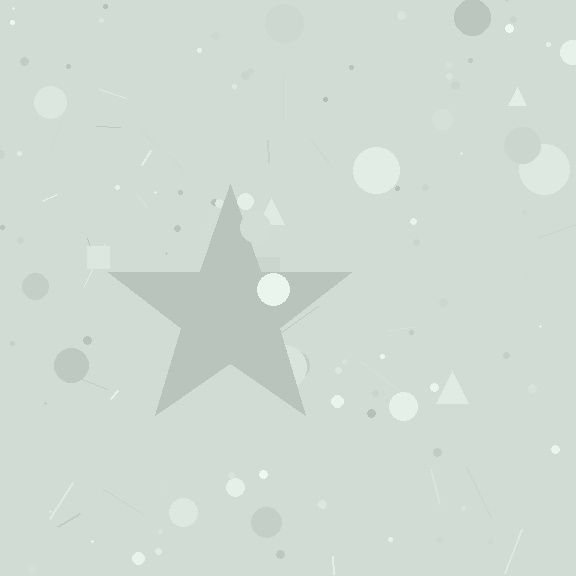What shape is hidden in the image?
A star is hidden in the image.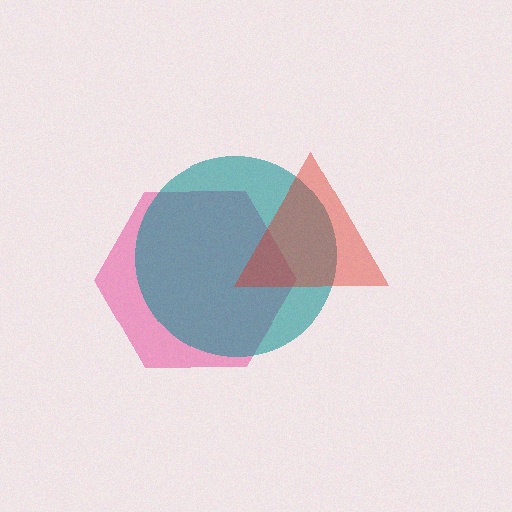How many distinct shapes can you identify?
There are 3 distinct shapes: a pink hexagon, a teal circle, a red triangle.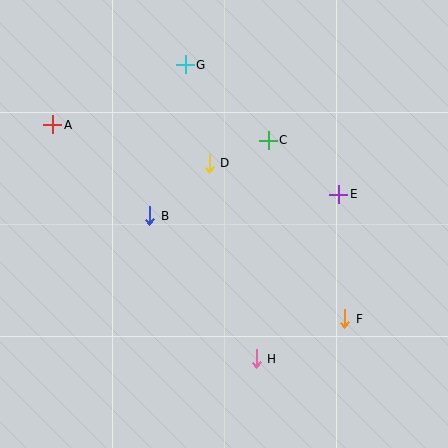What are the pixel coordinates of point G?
Point G is at (185, 65).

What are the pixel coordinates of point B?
Point B is at (150, 216).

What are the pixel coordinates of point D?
Point D is at (209, 163).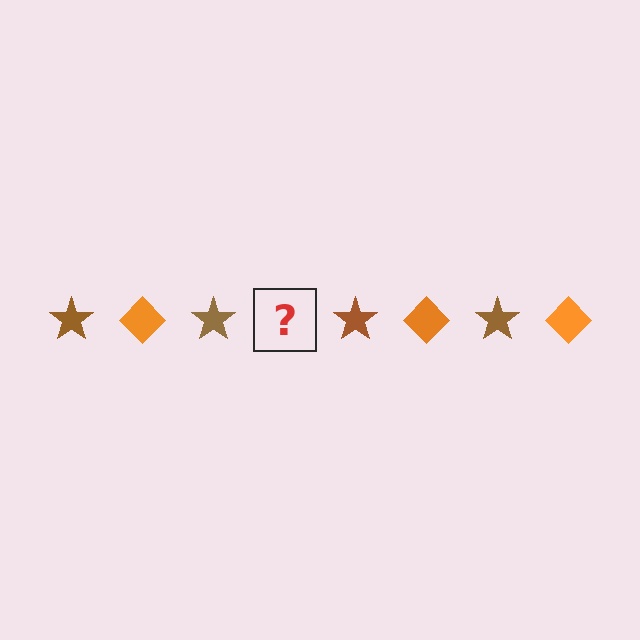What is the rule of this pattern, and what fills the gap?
The rule is that the pattern alternates between brown star and orange diamond. The gap should be filled with an orange diamond.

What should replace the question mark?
The question mark should be replaced with an orange diamond.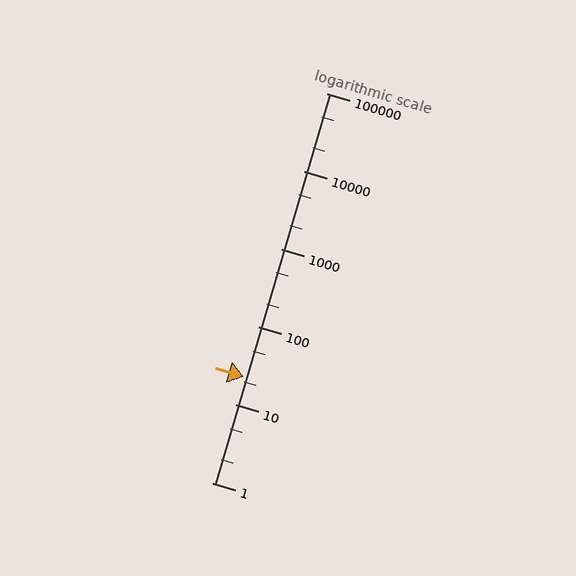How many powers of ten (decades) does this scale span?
The scale spans 5 decades, from 1 to 100000.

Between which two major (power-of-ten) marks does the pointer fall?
The pointer is between 10 and 100.